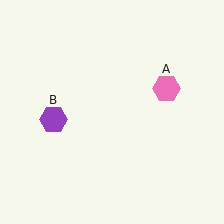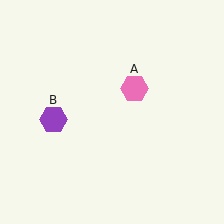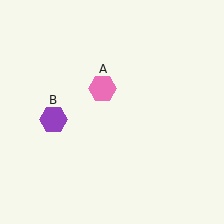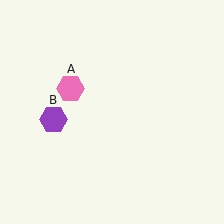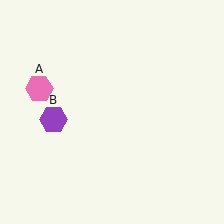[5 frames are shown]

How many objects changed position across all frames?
1 object changed position: pink hexagon (object A).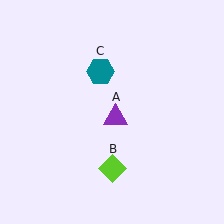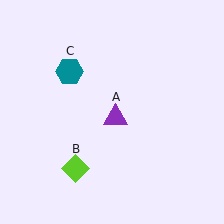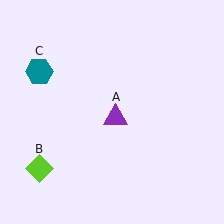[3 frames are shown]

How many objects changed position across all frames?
2 objects changed position: lime diamond (object B), teal hexagon (object C).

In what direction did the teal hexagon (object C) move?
The teal hexagon (object C) moved left.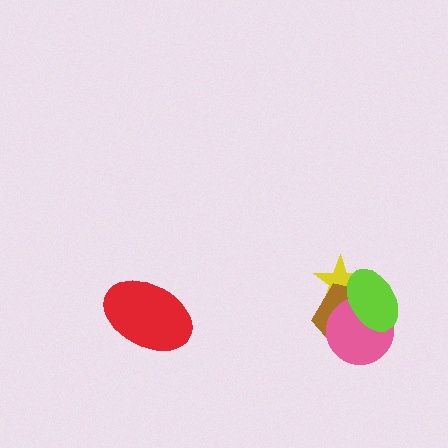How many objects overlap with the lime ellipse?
3 objects overlap with the lime ellipse.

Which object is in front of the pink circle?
The lime ellipse is in front of the pink circle.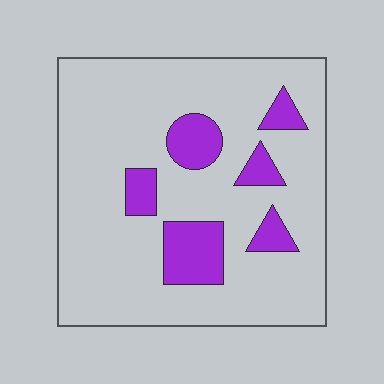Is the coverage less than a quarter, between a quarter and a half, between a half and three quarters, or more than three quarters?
Less than a quarter.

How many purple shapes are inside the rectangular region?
6.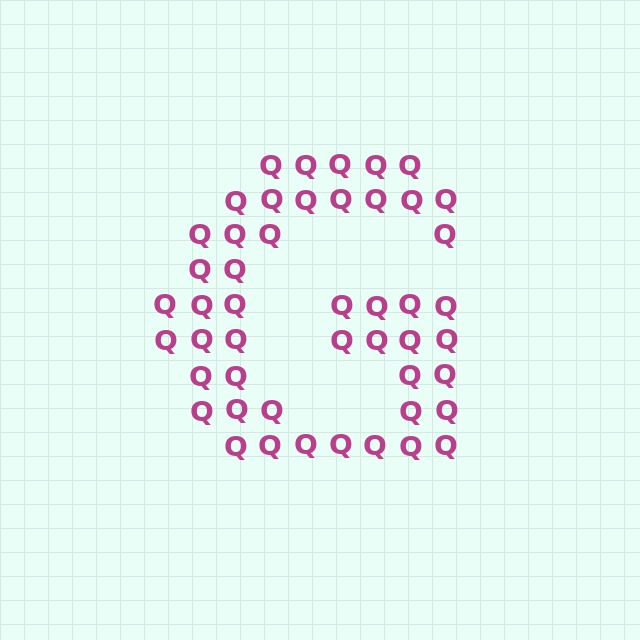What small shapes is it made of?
It is made of small letter Q's.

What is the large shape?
The large shape is the letter G.